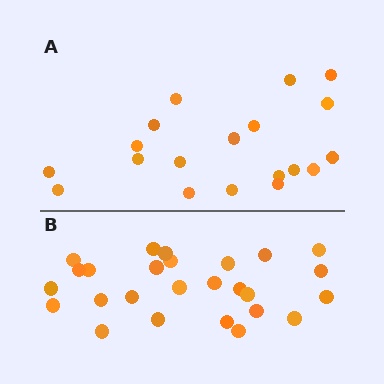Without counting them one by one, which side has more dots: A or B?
Region B (the bottom region) has more dots.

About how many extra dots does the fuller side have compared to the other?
Region B has roughly 8 or so more dots than region A.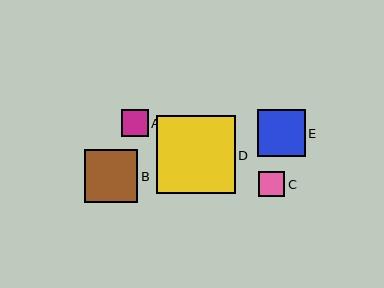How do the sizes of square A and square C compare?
Square A and square C are approximately the same size.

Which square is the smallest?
Square C is the smallest with a size of approximately 26 pixels.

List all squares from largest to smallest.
From largest to smallest: D, B, E, A, C.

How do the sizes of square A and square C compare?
Square A and square C are approximately the same size.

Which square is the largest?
Square D is the largest with a size of approximately 78 pixels.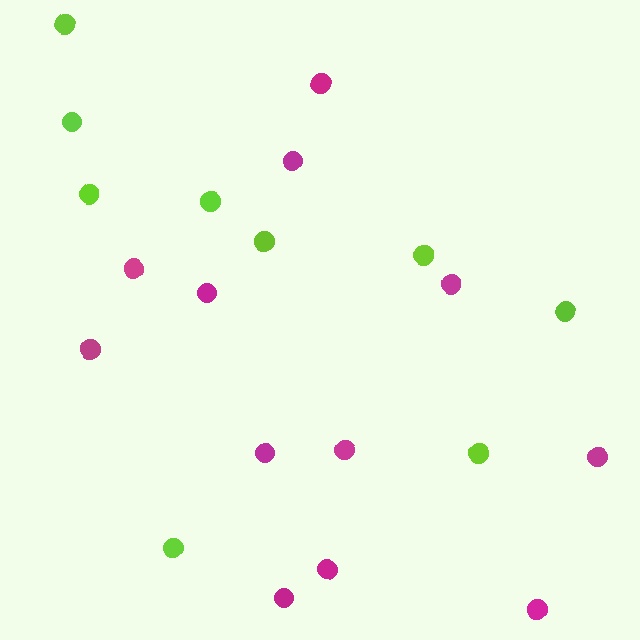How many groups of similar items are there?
There are 2 groups: one group of magenta circles (12) and one group of lime circles (9).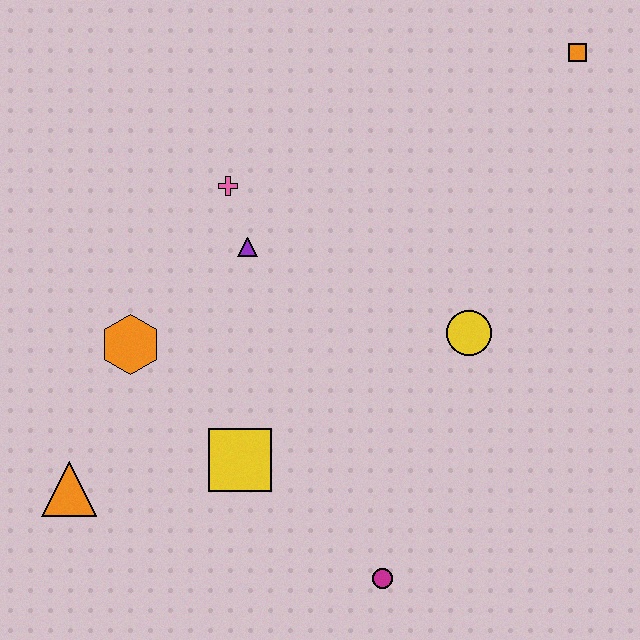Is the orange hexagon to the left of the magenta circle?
Yes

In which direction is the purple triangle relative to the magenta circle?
The purple triangle is above the magenta circle.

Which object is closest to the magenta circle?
The yellow square is closest to the magenta circle.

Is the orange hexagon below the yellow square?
No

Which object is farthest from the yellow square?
The orange square is farthest from the yellow square.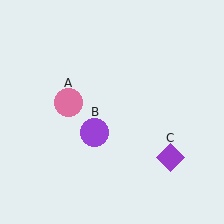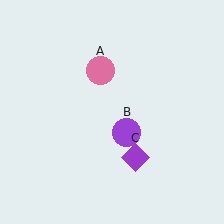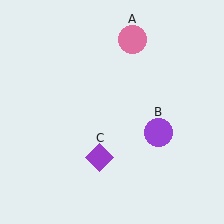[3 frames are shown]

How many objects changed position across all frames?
3 objects changed position: pink circle (object A), purple circle (object B), purple diamond (object C).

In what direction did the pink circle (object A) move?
The pink circle (object A) moved up and to the right.